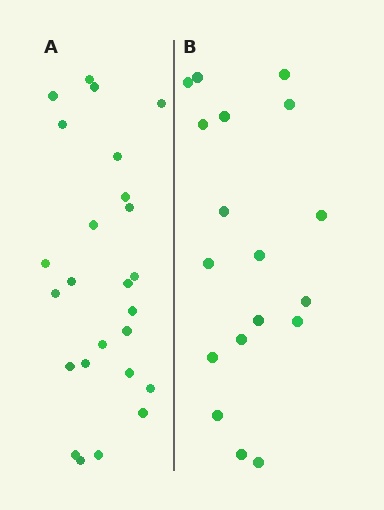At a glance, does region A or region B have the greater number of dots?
Region A (the left region) has more dots.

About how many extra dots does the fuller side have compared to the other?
Region A has roughly 8 or so more dots than region B.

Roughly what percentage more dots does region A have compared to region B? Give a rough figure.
About 40% more.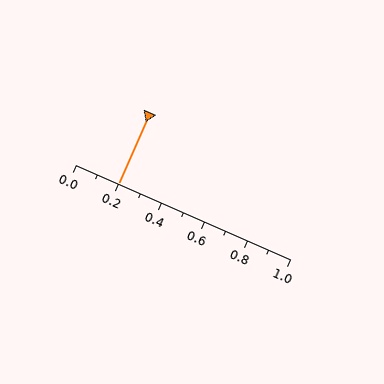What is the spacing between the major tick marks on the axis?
The major ticks are spaced 0.2 apart.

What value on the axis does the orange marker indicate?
The marker indicates approximately 0.2.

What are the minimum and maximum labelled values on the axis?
The axis runs from 0.0 to 1.0.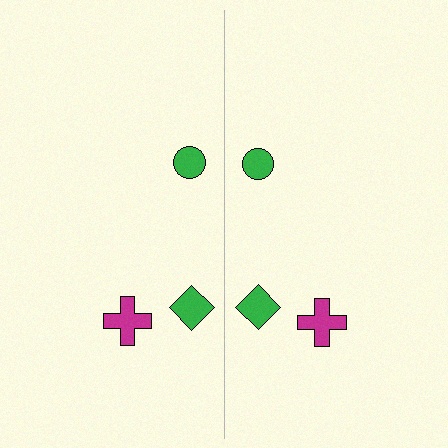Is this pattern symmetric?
Yes, this pattern has bilateral (reflection) symmetry.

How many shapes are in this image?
There are 6 shapes in this image.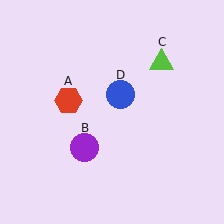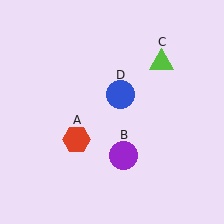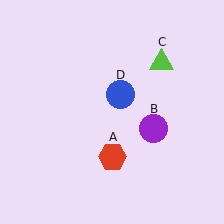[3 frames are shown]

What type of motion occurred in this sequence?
The red hexagon (object A), purple circle (object B) rotated counterclockwise around the center of the scene.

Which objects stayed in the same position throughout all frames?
Lime triangle (object C) and blue circle (object D) remained stationary.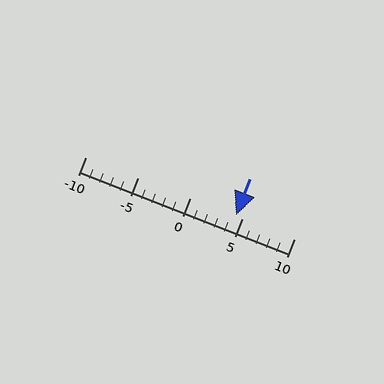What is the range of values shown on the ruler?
The ruler shows values from -10 to 10.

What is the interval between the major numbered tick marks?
The major tick marks are spaced 5 units apart.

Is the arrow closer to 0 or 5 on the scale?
The arrow is closer to 5.